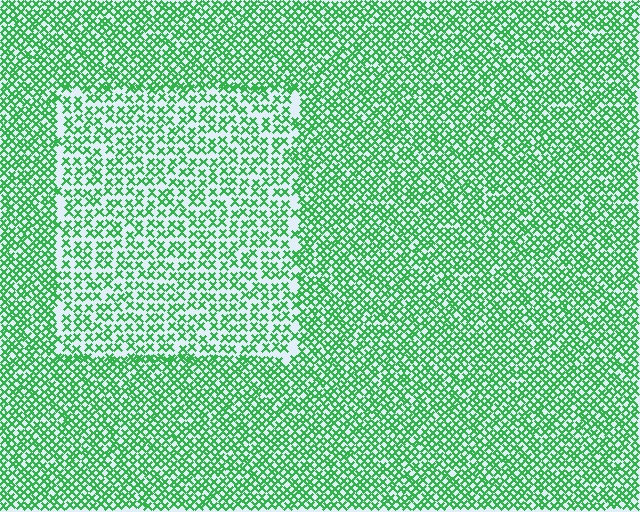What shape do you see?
I see a rectangle.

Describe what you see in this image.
The image contains small green elements arranged at two different densities. A rectangle-shaped region is visible where the elements are less densely packed than the surrounding area.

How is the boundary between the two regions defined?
The boundary is defined by a change in element density (approximately 1.7x ratio). All elements are the same color, size, and shape.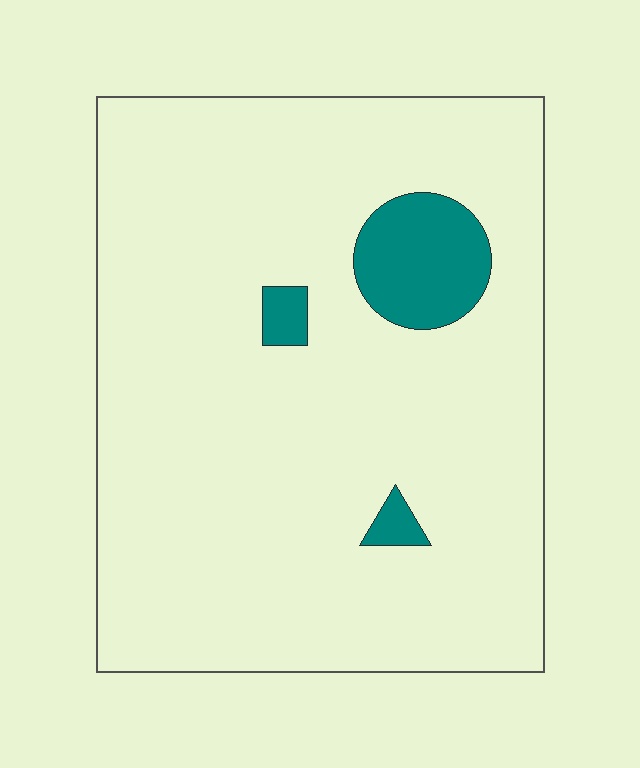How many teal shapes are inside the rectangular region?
3.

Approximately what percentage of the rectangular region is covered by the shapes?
Approximately 10%.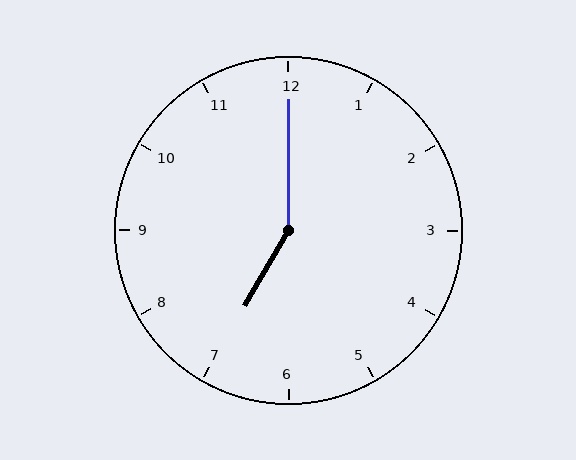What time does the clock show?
7:00.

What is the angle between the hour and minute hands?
Approximately 150 degrees.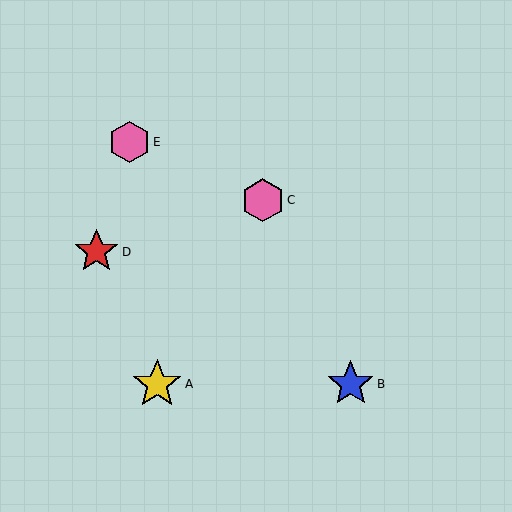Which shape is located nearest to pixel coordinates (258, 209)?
The pink hexagon (labeled C) at (263, 200) is nearest to that location.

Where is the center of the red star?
The center of the red star is at (96, 252).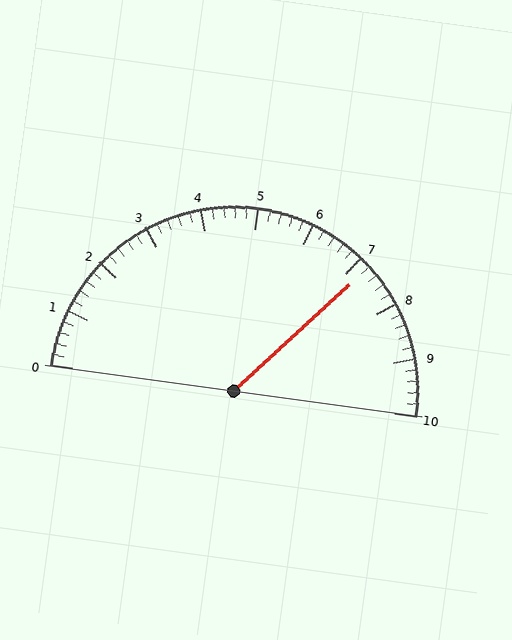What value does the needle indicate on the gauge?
The needle indicates approximately 7.2.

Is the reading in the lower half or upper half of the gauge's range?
The reading is in the upper half of the range (0 to 10).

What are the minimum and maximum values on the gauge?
The gauge ranges from 0 to 10.